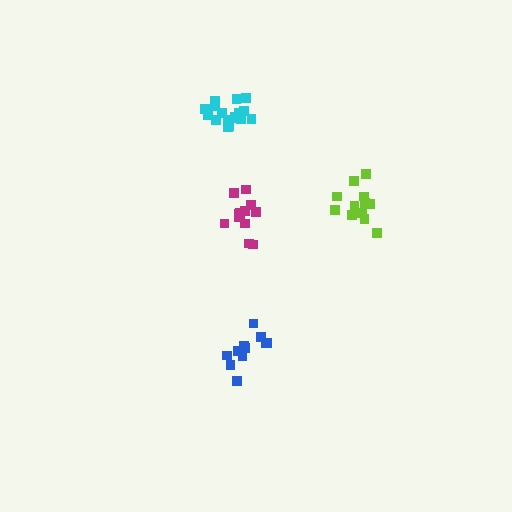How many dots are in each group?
Group 1: 11 dots, Group 2: 14 dots, Group 3: 12 dots, Group 4: 17 dots (54 total).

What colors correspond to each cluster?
The clusters are colored: blue, magenta, lime, cyan.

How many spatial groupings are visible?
There are 4 spatial groupings.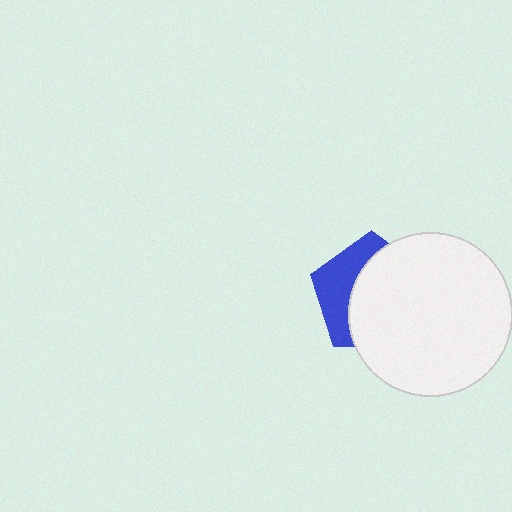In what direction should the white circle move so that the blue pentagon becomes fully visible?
The white circle should move right. That is the shortest direction to clear the overlap and leave the blue pentagon fully visible.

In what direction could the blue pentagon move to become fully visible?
The blue pentagon could move left. That would shift it out from behind the white circle entirely.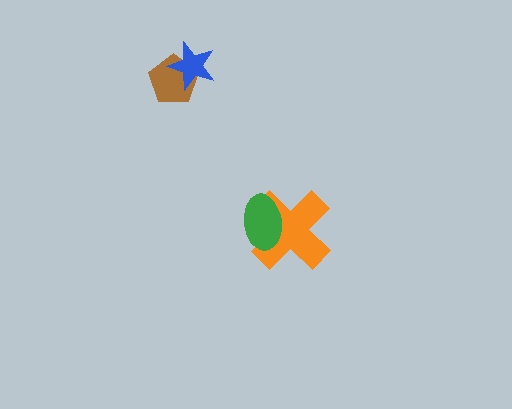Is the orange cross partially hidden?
Yes, it is partially covered by another shape.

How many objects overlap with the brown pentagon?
1 object overlaps with the brown pentagon.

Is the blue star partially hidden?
No, no other shape covers it.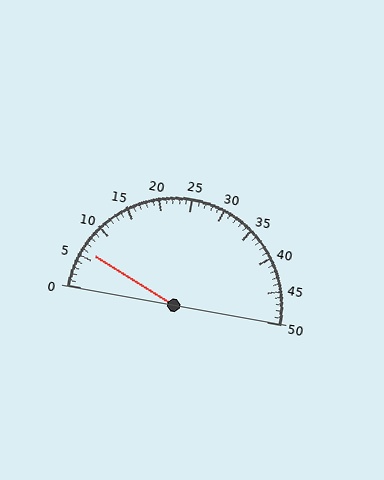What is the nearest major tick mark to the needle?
The nearest major tick mark is 5.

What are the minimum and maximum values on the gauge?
The gauge ranges from 0 to 50.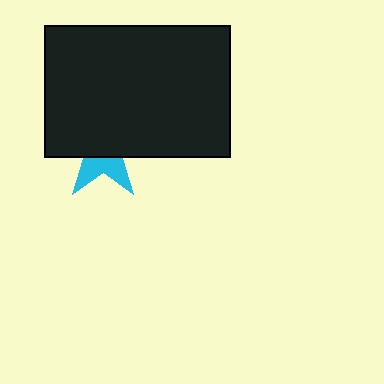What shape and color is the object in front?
The object in front is a black rectangle.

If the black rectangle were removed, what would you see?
You would see the complete cyan star.